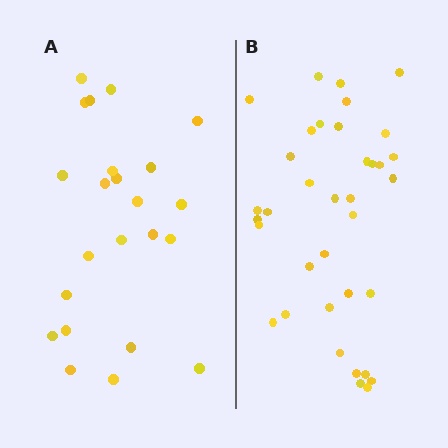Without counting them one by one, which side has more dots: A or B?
Region B (the right region) has more dots.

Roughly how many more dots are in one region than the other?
Region B has approximately 15 more dots than region A.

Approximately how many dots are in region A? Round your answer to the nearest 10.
About 20 dots. (The exact count is 23, which rounds to 20.)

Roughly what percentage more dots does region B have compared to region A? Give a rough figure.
About 55% more.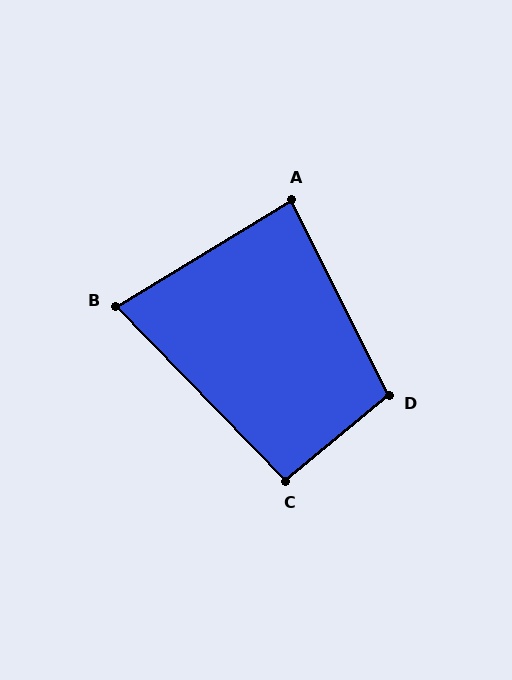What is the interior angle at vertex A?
Approximately 86 degrees (approximately right).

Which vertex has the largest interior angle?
D, at approximately 103 degrees.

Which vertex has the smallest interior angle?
B, at approximately 77 degrees.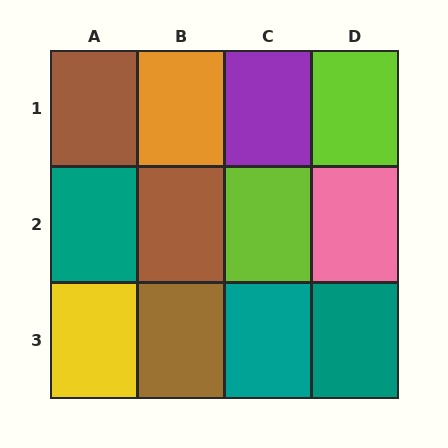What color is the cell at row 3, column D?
Teal.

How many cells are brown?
3 cells are brown.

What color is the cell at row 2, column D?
Pink.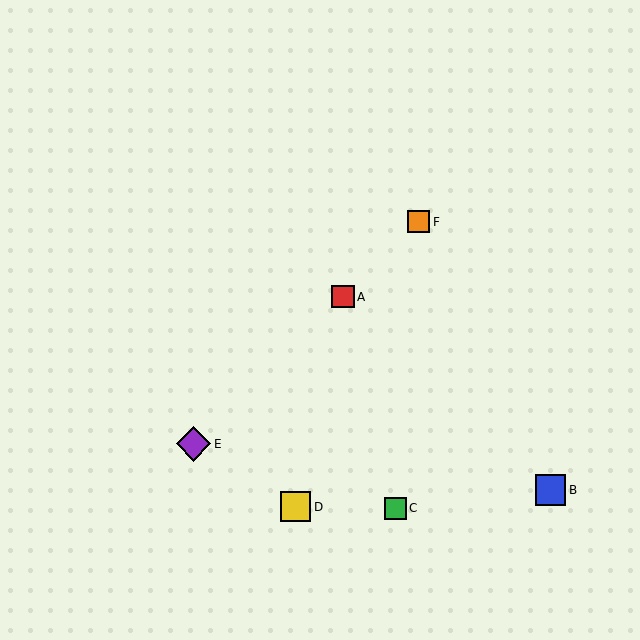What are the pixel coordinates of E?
Object E is at (194, 444).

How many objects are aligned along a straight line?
3 objects (A, E, F) are aligned along a straight line.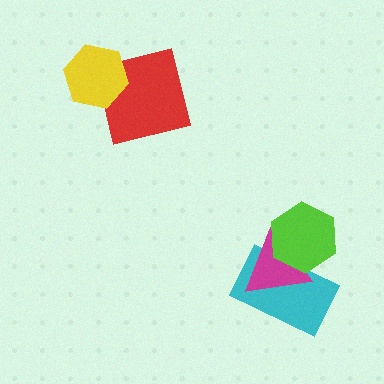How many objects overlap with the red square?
1 object overlaps with the red square.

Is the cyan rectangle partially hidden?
Yes, it is partially covered by another shape.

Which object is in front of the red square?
The yellow hexagon is in front of the red square.